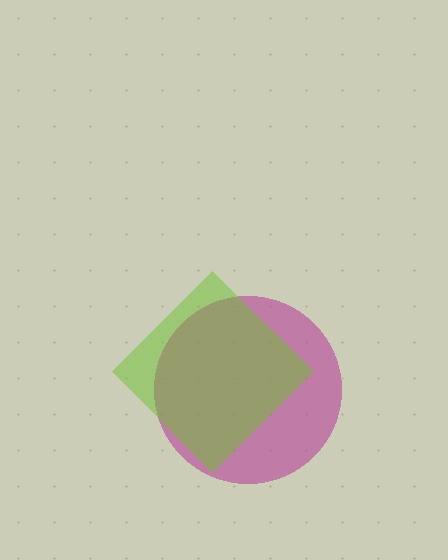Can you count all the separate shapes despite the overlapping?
Yes, there are 2 separate shapes.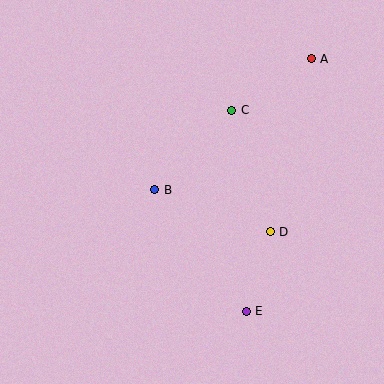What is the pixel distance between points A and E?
The distance between A and E is 261 pixels.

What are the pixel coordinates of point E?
Point E is at (246, 311).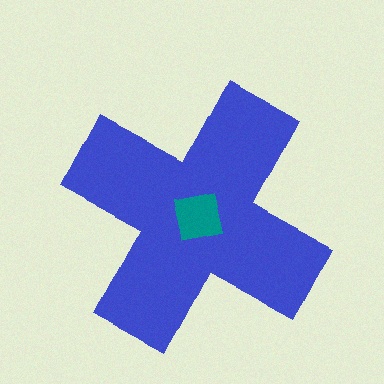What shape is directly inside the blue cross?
The teal square.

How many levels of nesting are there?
2.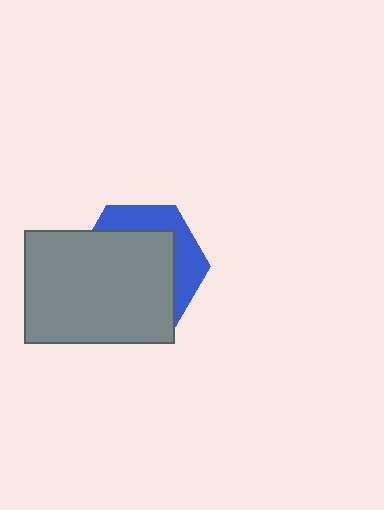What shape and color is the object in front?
The object in front is a gray rectangle.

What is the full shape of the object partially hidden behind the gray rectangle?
The partially hidden object is a blue hexagon.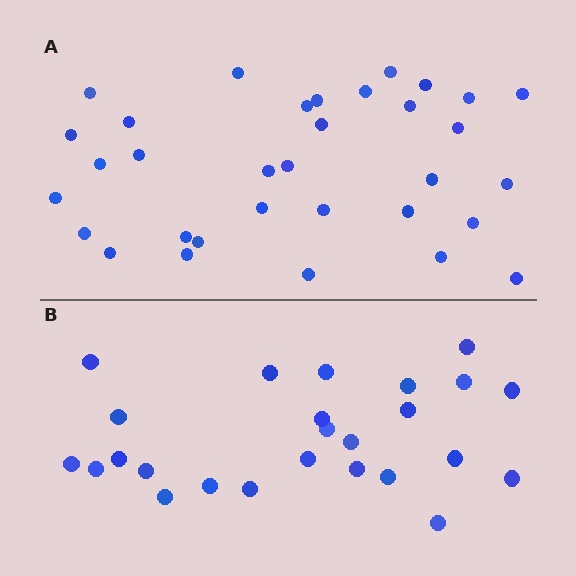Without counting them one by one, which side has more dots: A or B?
Region A (the top region) has more dots.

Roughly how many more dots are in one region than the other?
Region A has roughly 8 or so more dots than region B.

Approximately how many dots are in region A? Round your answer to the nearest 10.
About 30 dots. (The exact count is 33, which rounds to 30.)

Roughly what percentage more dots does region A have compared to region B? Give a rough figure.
About 30% more.